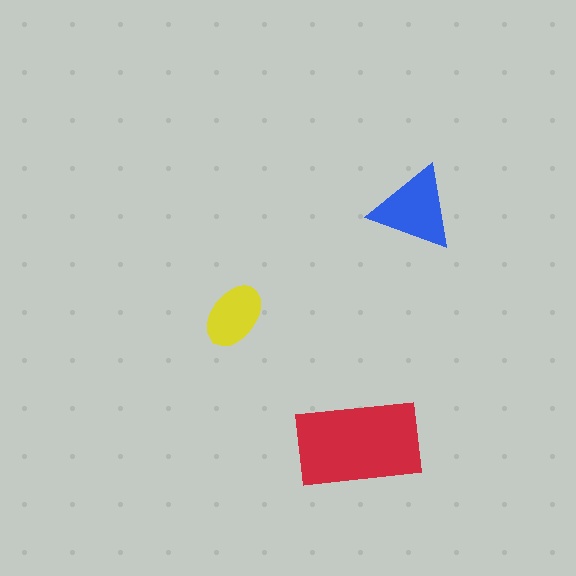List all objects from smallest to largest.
The yellow ellipse, the blue triangle, the red rectangle.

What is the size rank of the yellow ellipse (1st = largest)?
3rd.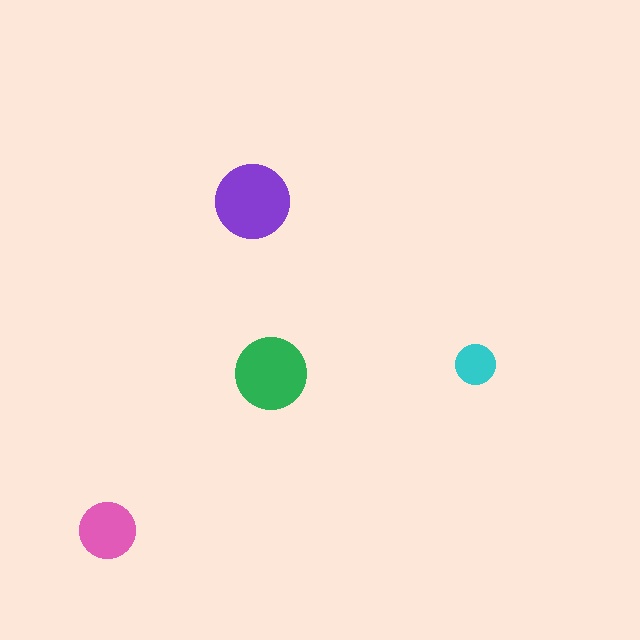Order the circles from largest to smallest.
the purple one, the green one, the pink one, the cyan one.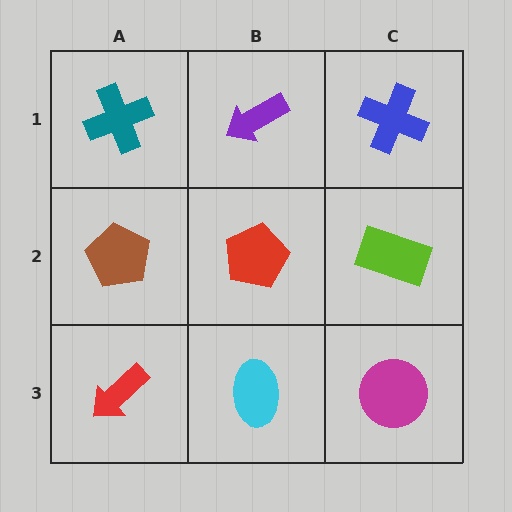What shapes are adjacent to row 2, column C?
A blue cross (row 1, column C), a magenta circle (row 3, column C), a red pentagon (row 2, column B).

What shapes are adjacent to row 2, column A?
A teal cross (row 1, column A), a red arrow (row 3, column A), a red pentagon (row 2, column B).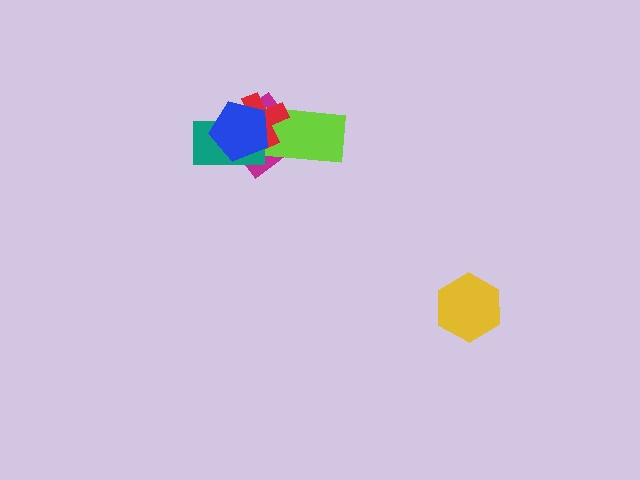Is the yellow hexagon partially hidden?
No, no other shape covers it.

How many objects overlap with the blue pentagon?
4 objects overlap with the blue pentagon.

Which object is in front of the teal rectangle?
The blue pentagon is in front of the teal rectangle.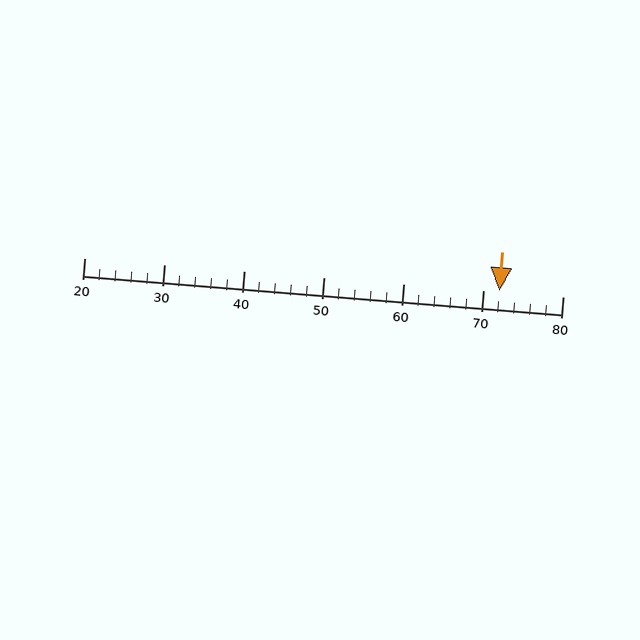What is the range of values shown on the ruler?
The ruler shows values from 20 to 80.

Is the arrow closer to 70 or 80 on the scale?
The arrow is closer to 70.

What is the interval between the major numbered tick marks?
The major tick marks are spaced 10 units apart.